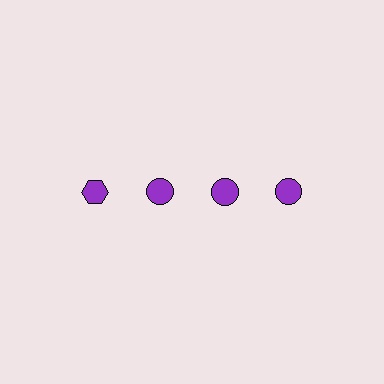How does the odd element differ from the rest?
It has a different shape: hexagon instead of circle.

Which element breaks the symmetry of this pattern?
The purple hexagon in the top row, leftmost column breaks the symmetry. All other shapes are purple circles.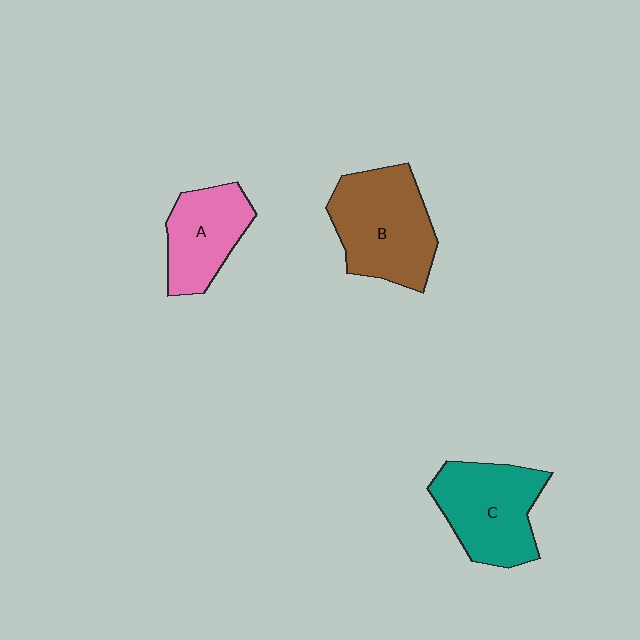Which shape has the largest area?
Shape B (brown).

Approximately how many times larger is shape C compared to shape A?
Approximately 1.3 times.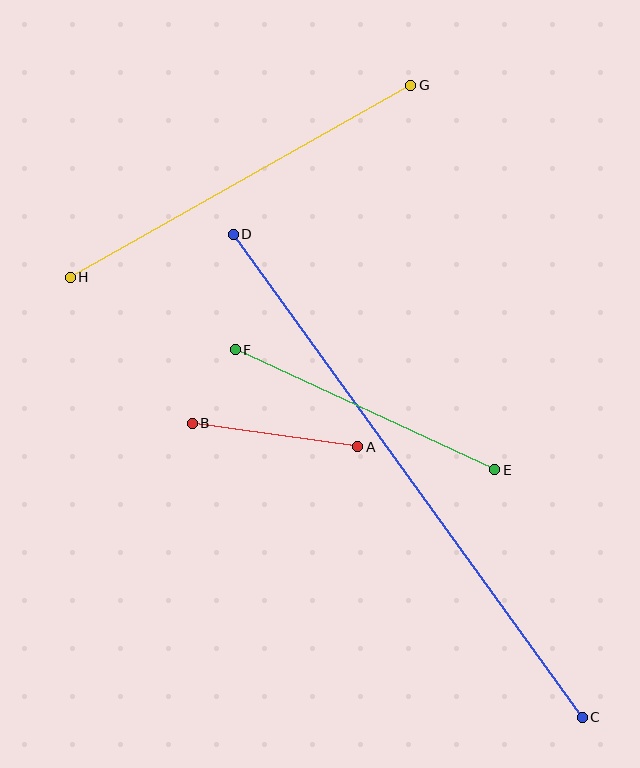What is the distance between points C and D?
The distance is approximately 596 pixels.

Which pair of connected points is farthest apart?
Points C and D are farthest apart.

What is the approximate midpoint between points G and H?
The midpoint is at approximately (240, 181) pixels.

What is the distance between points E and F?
The distance is approximately 286 pixels.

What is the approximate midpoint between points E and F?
The midpoint is at approximately (365, 410) pixels.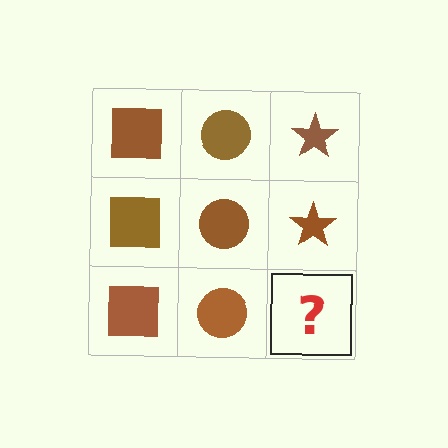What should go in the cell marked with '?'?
The missing cell should contain a brown star.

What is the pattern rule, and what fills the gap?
The rule is that each column has a consistent shape. The gap should be filled with a brown star.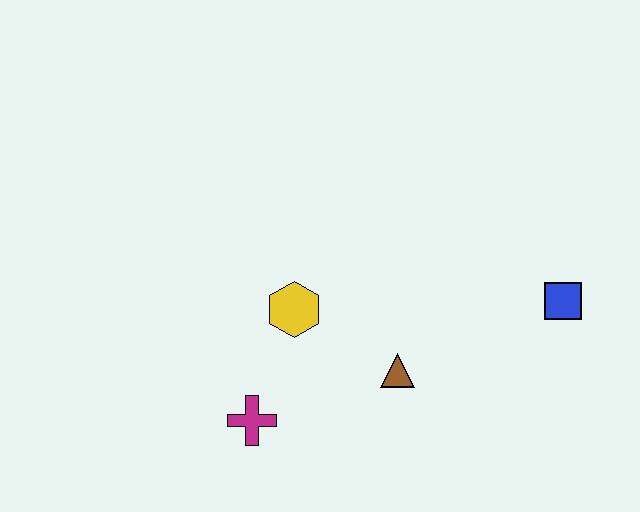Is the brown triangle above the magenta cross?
Yes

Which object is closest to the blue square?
The brown triangle is closest to the blue square.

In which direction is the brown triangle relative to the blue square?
The brown triangle is to the left of the blue square.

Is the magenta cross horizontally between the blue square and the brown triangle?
No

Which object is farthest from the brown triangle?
The blue square is farthest from the brown triangle.